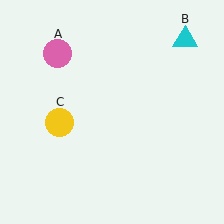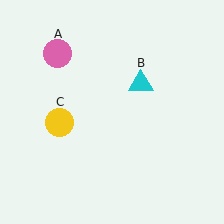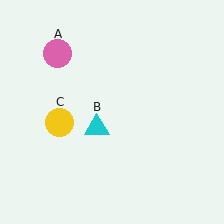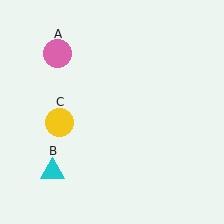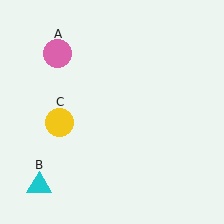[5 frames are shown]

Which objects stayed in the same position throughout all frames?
Pink circle (object A) and yellow circle (object C) remained stationary.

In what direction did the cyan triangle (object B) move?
The cyan triangle (object B) moved down and to the left.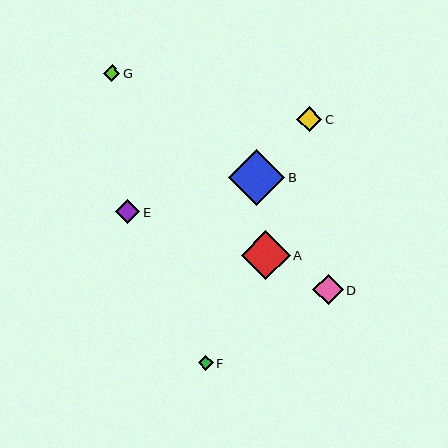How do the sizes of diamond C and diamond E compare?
Diamond C and diamond E are approximately the same size.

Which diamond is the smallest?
Diamond F is the smallest with a size of approximately 15 pixels.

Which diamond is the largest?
Diamond B is the largest with a size of approximately 56 pixels.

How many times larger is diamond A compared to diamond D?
Diamond A is approximately 1.6 times the size of diamond D.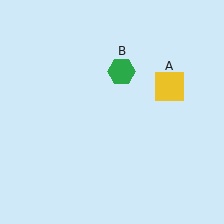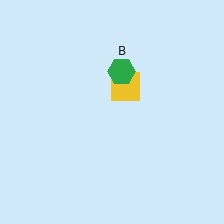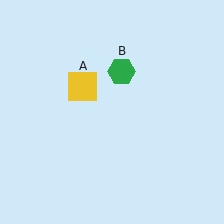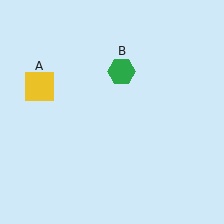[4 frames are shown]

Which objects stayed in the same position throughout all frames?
Green hexagon (object B) remained stationary.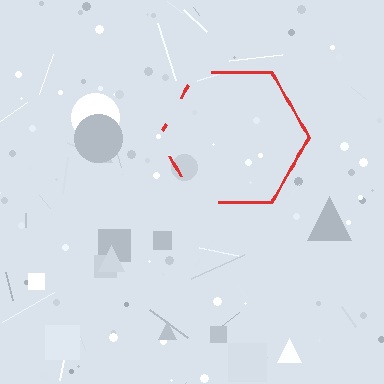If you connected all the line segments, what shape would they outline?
They would outline a hexagon.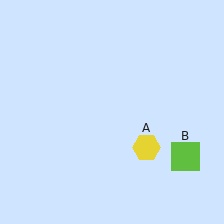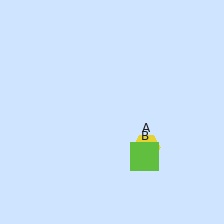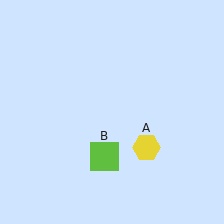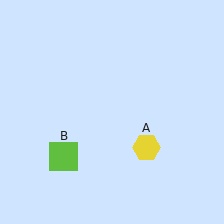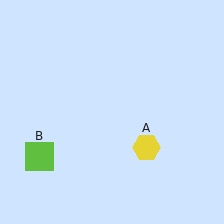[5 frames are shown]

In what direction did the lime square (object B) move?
The lime square (object B) moved left.